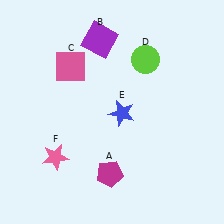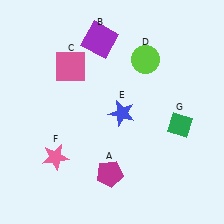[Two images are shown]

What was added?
A green diamond (G) was added in Image 2.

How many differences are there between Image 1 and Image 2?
There is 1 difference between the two images.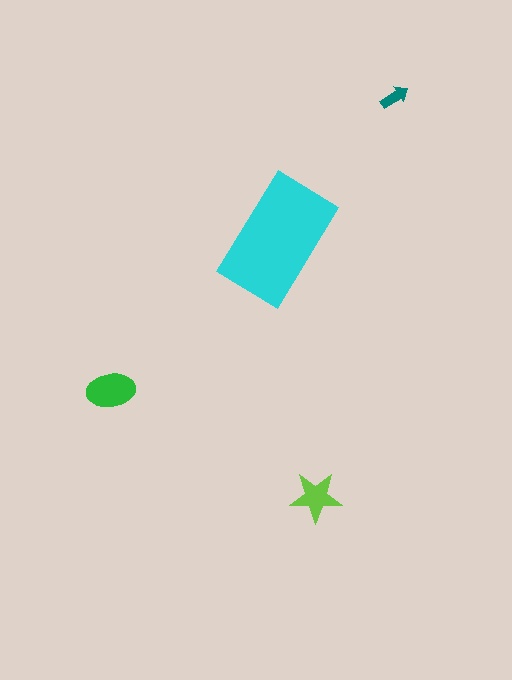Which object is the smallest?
The teal arrow.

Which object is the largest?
The cyan rectangle.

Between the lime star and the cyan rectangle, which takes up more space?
The cyan rectangle.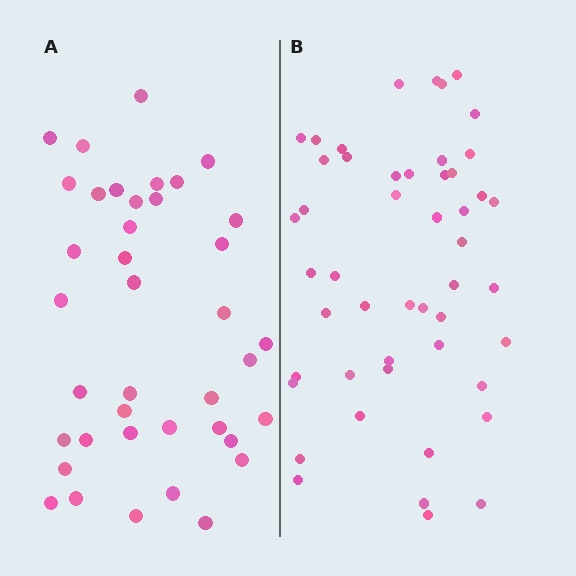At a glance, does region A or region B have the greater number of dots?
Region B (the right region) has more dots.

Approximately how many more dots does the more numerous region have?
Region B has roughly 10 or so more dots than region A.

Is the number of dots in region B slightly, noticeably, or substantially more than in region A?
Region B has noticeably more, but not dramatically so. The ratio is roughly 1.3 to 1.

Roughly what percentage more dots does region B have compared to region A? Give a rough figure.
About 25% more.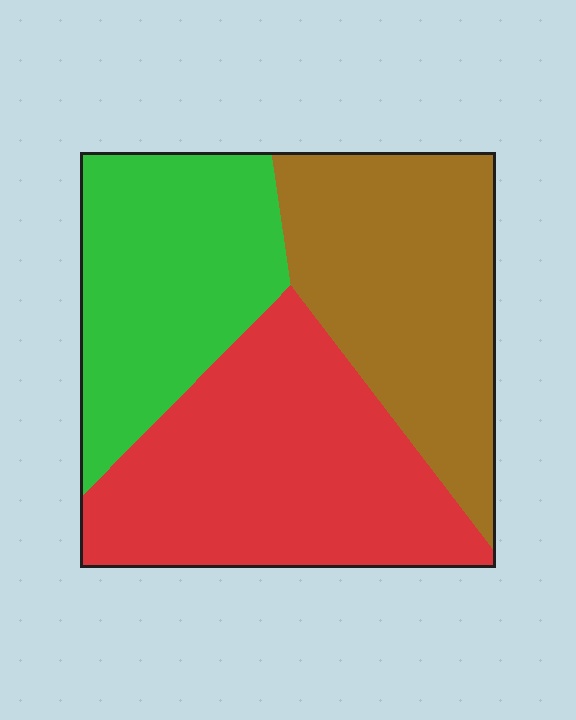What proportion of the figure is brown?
Brown takes up about one third (1/3) of the figure.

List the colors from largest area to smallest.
From largest to smallest: red, brown, green.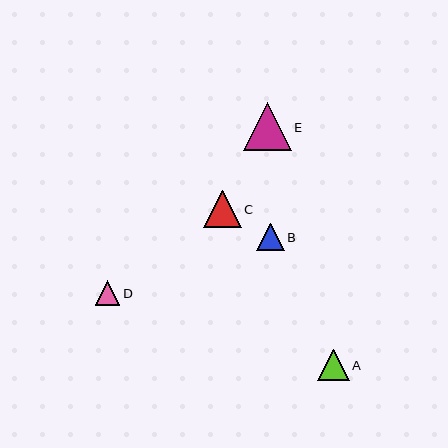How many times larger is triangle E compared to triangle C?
Triangle E is approximately 1.3 times the size of triangle C.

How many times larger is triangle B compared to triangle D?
Triangle B is approximately 1.1 times the size of triangle D.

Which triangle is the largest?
Triangle E is the largest with a size of approximately 48 pixels.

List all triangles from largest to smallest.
From largest to smallest: E, C, A, B, D.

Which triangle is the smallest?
Triangle D is the smallest with a size of approximately 24 pixels.